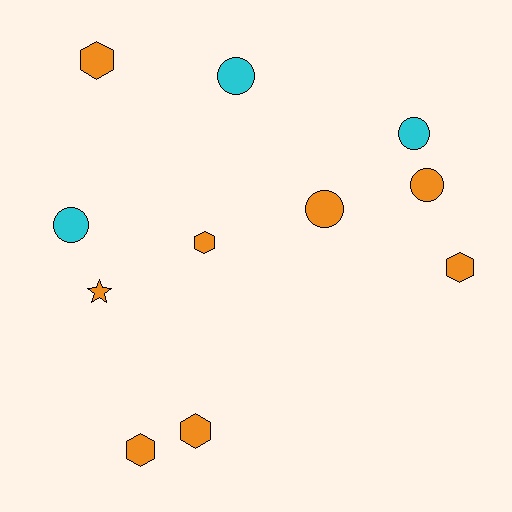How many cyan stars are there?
There are no cyan stars.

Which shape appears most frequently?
Circle, with 5 objects.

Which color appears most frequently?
Orange, with 8 objects.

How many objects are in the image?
There are 11 objects.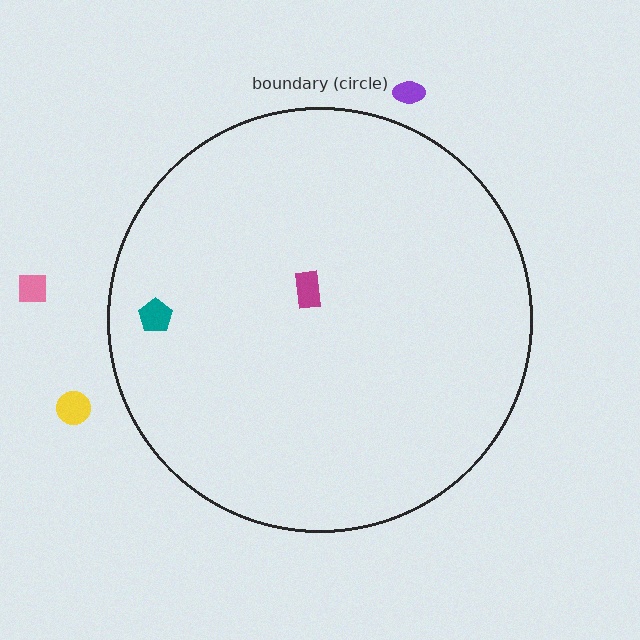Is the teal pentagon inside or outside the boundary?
Inside.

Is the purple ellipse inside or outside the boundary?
Outside.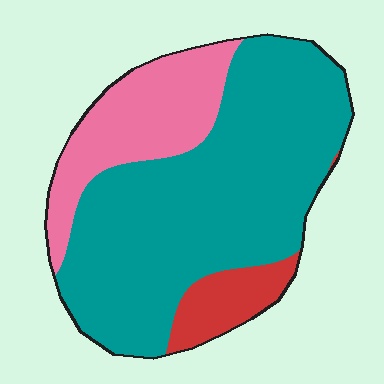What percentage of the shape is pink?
Pink takes up about one quarter (1/4) of the shape.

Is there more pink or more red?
Pink.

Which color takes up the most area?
Teal, at roughly 70%.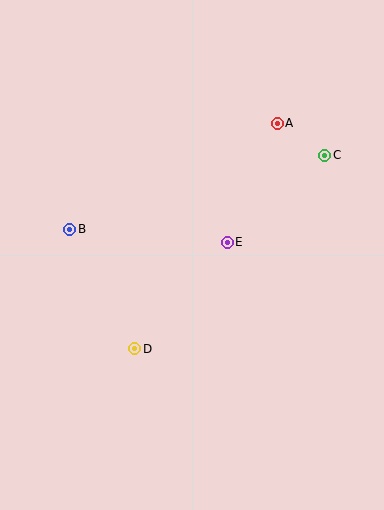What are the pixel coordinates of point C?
Point C is at (325, 155).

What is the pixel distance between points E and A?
The distance between E and A is 129 pixels.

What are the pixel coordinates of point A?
Point A is at (277, 123).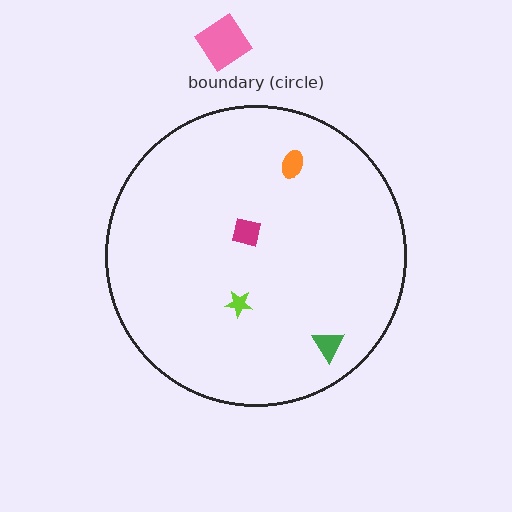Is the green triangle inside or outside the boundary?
Inside.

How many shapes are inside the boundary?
4 inside, 1 outside.